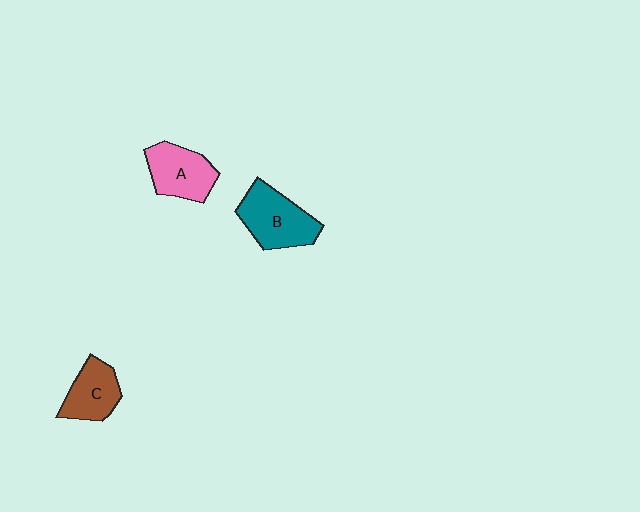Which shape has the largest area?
Shape B (teal).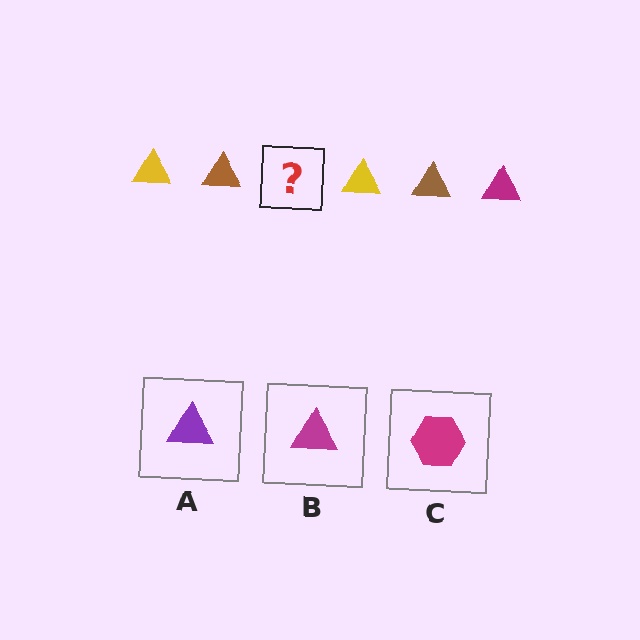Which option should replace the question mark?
Option B.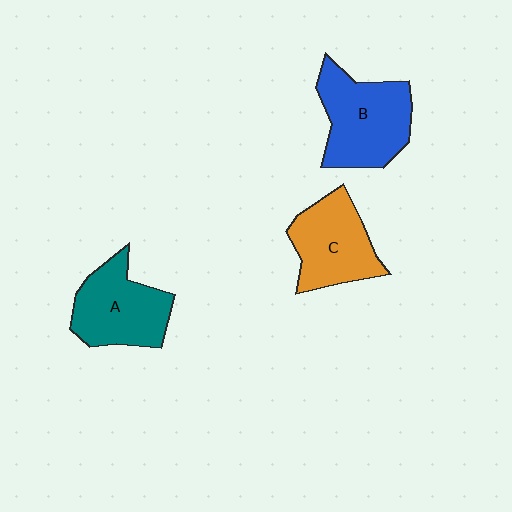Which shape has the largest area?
Shape B (blue).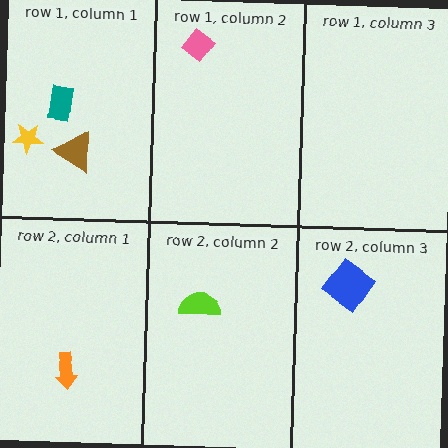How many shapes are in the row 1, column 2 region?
1.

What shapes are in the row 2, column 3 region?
The blue diamond.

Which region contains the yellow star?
The row 1, column 1 region.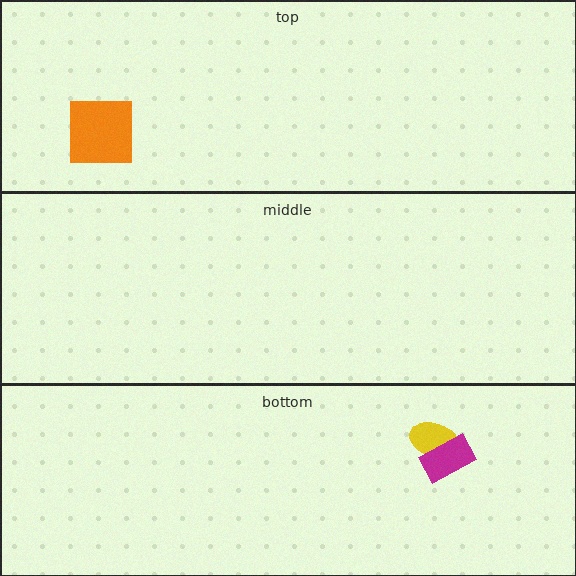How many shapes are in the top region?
1.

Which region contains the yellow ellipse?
The bottom region.